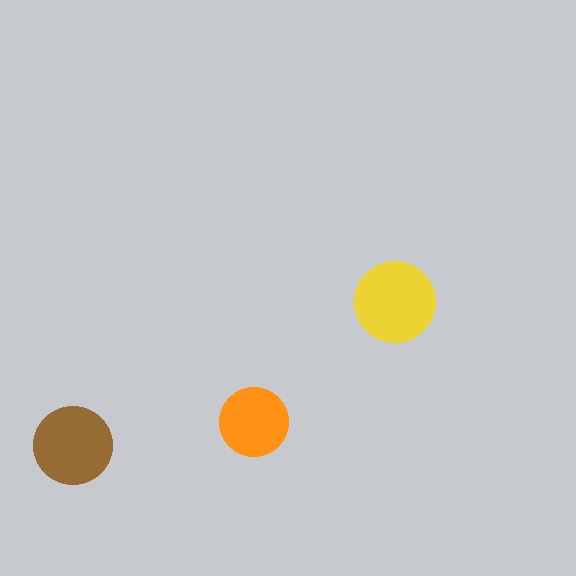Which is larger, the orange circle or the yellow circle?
The yellow one.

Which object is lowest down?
The brown circle is bottommost.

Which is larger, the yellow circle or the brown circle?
The yellow one.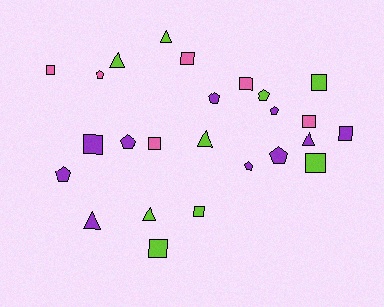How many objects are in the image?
There are 25 objects.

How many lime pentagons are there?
There is 1 lime pentagon.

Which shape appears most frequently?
Square, with 11 objects.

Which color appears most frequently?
Purple, with 10 objects.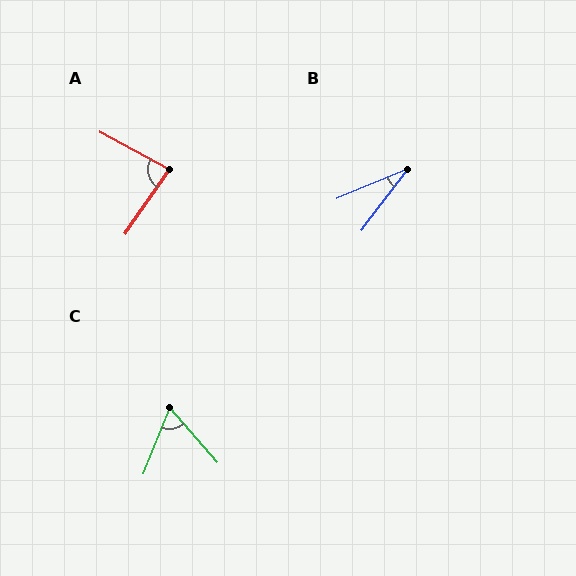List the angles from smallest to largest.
B (31°), C (63°), A (84°).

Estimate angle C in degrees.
Approximately 63 degrees.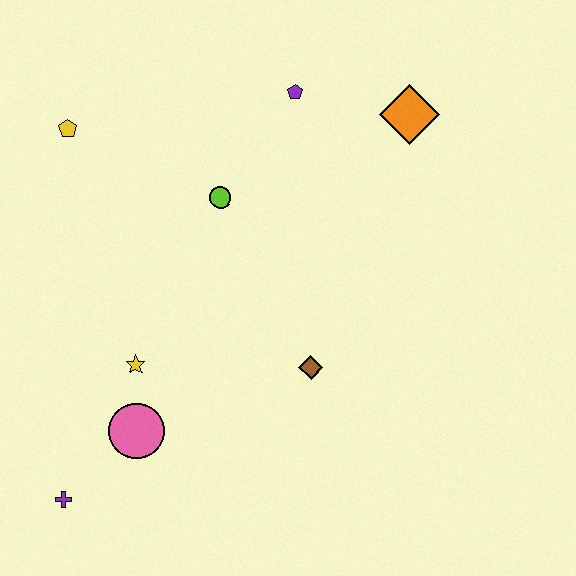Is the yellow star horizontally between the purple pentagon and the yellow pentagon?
Yes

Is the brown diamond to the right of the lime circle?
Yes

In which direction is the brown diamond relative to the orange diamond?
The brown diamond is below the orange diamond.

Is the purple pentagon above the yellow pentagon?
Yes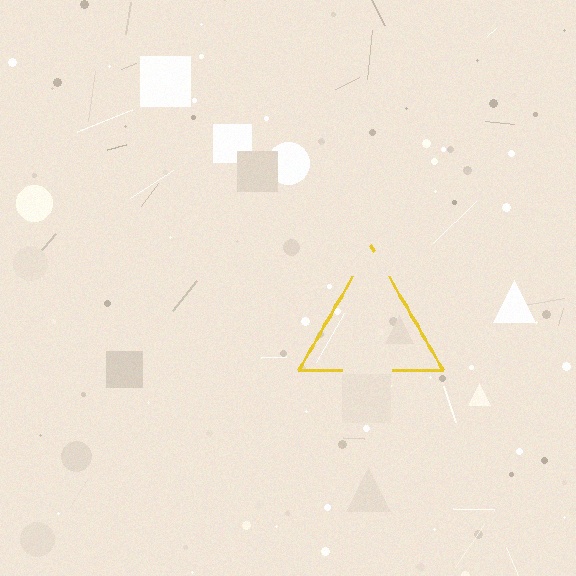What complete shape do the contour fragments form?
The contour fragments form a triangle.